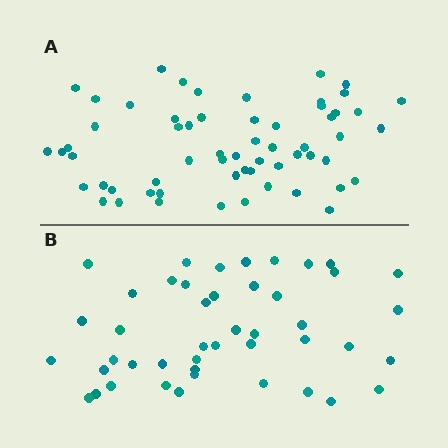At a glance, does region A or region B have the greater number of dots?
Region A (the top region) has more dots.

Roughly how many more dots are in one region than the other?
Region A has approximately 15 more dots than region B.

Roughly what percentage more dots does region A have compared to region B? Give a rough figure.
About 35% more.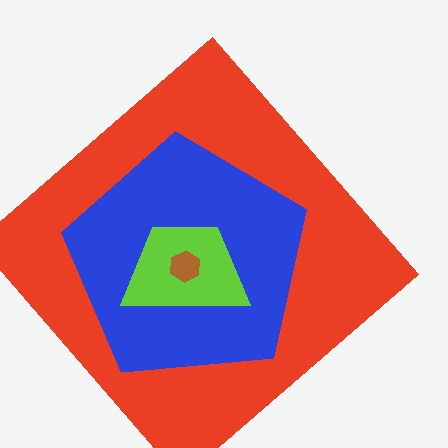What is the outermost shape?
The red diamond.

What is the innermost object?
The brown hexagon.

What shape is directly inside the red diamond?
The blue pentagon.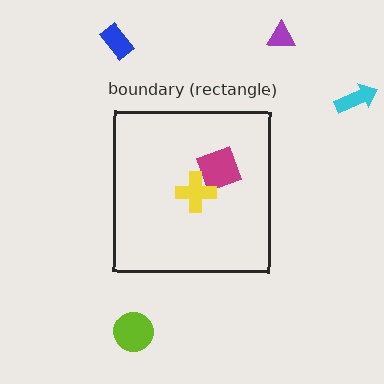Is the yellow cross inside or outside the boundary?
Inside.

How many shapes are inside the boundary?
2 inside, 4 outside.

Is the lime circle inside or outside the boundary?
Outside.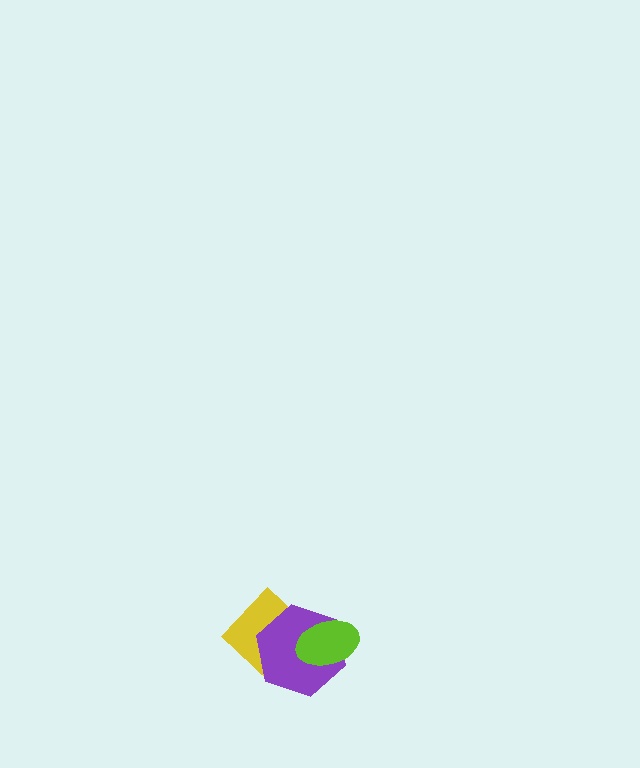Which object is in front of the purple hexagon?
The lime ellipse is in front of the purple hexagon.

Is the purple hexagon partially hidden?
Yes, it is partially covered by another shape.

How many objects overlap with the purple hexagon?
2 objects overlap with the purple hexagon.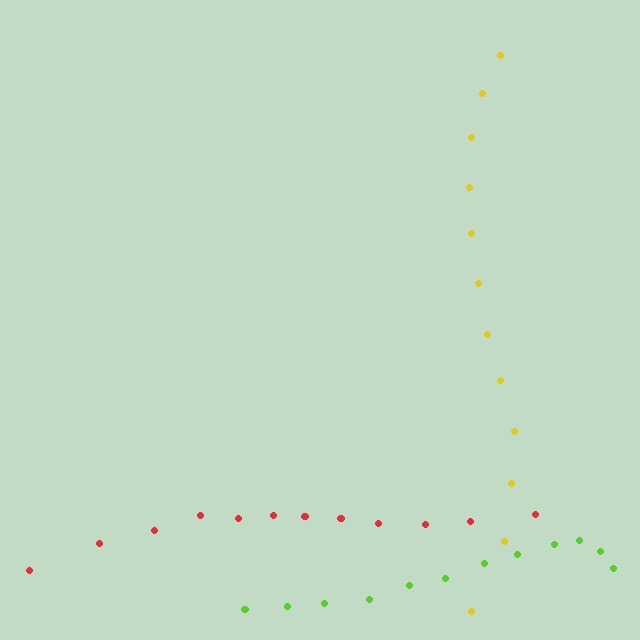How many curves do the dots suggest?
There are 3 distinct paths.